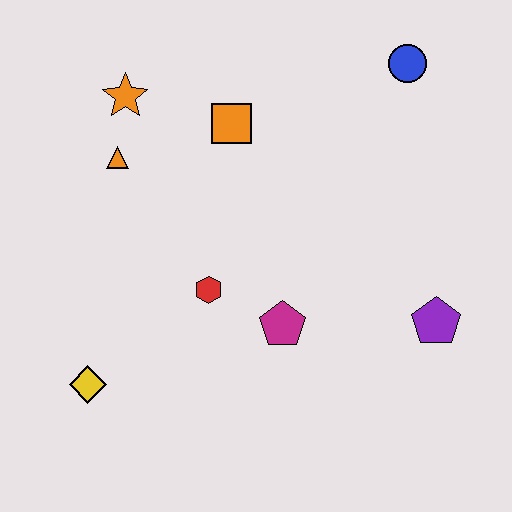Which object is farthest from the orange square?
The yellow diamond is farthest from the orange square.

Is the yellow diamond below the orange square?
Yes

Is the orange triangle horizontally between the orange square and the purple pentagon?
No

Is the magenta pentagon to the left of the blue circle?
Yes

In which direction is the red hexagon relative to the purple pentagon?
The red hexagon is to the left of the purple pentagon.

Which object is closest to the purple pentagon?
The magenta pentagon is closest to the purple pentagon.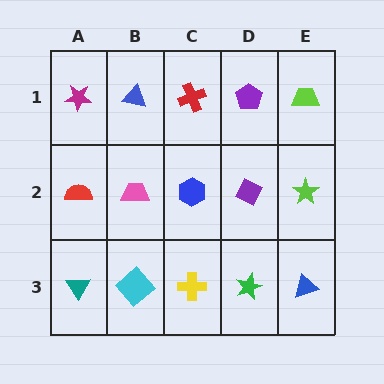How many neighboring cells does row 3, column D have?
3.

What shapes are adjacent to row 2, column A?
A magenta star (row 1, column A), a teal triangle (row 3, column A), a pink trapezoid (row 2, column B).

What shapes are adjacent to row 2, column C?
A red cross (row 1, column C), a yellow cross (row 3, column C), a pink trapezoid (row 2, column B), a purple diamond (row 2, column D).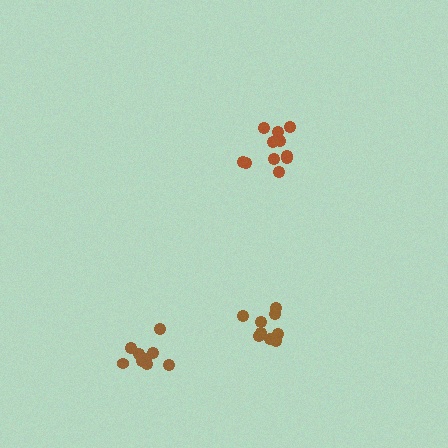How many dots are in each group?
Group 1: 12 dots, Group 2: 9 dots, Group 3: 9 dots (30 total).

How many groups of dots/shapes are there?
There are 3 groups.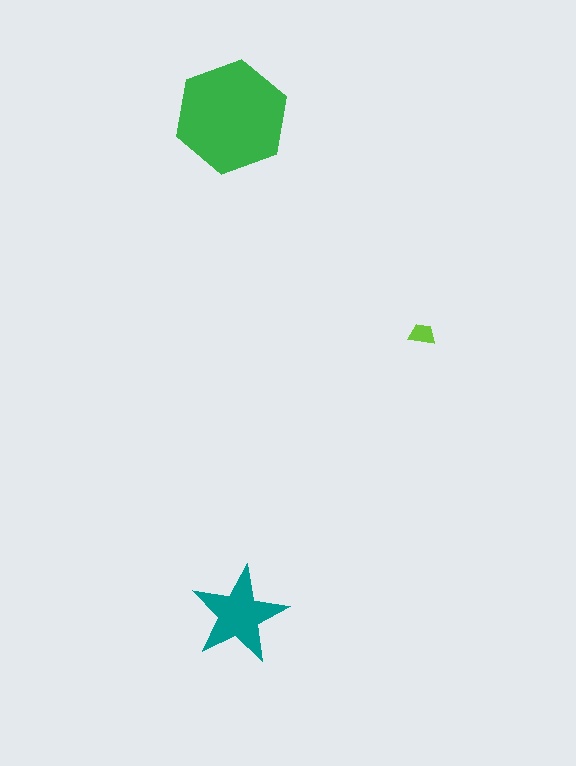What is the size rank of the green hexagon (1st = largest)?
1st.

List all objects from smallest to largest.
The lime trapezoid, the teal star, the green hexagon.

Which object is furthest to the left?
The green hexagon is leftmost.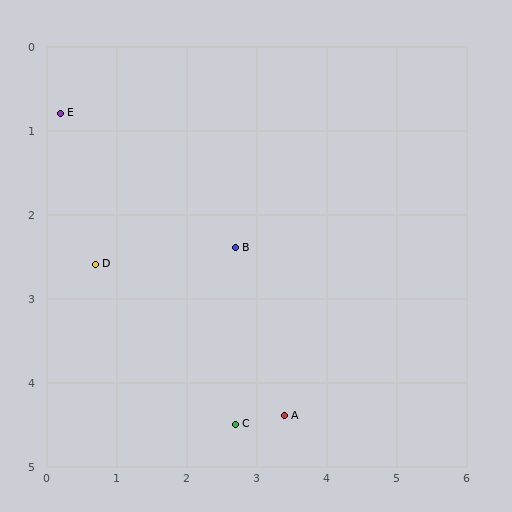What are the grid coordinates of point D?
Point D is at approximately (0.7, 2.6).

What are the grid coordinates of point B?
Point B is at approximately (2.7, 2.4).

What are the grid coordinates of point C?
Point C is at approximately (2.7, 4.5).